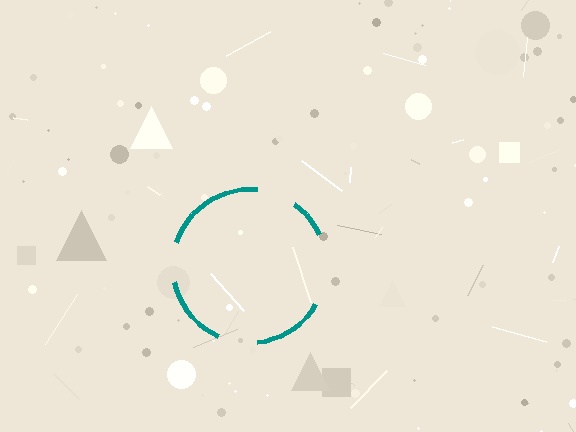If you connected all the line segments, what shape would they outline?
They would outline a circle.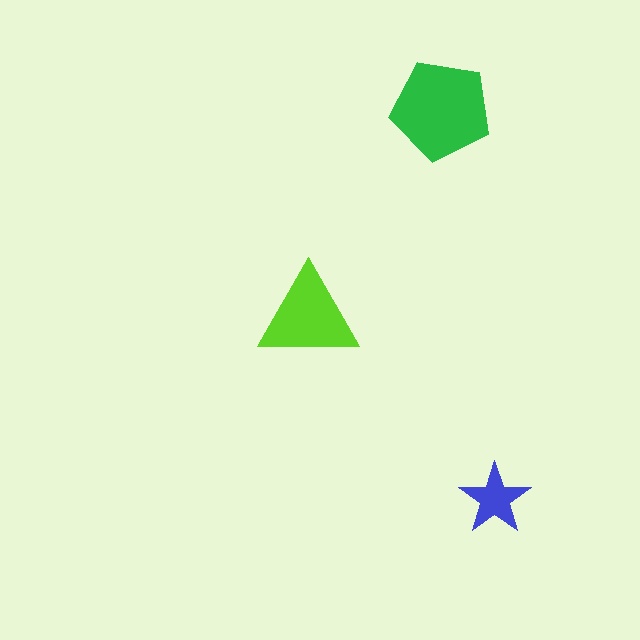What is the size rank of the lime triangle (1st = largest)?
2nd.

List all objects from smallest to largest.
The blue star, the lime triangle, the green pentagon.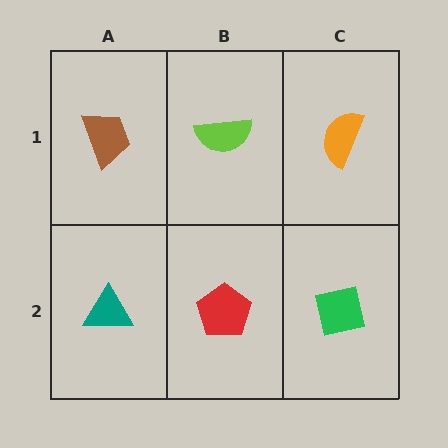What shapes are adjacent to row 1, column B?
A red pentagon (row 2, column B), a brown trapezoid (row 1, column A), an orange semicircle (row 1, column C).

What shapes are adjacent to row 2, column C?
An orange semicircle (row 1, column C), a red pentagon (row 2, column B).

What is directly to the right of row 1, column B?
An orange semicircle.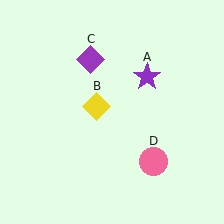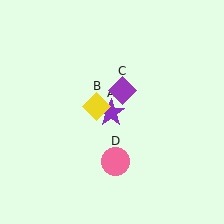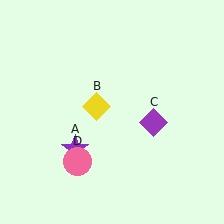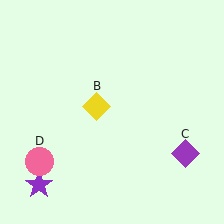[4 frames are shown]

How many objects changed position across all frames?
3 objects changed position: purple star (object A), purple diamond (object C), pink circle (object D).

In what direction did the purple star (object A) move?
The purple star (object A) moved down and to the left.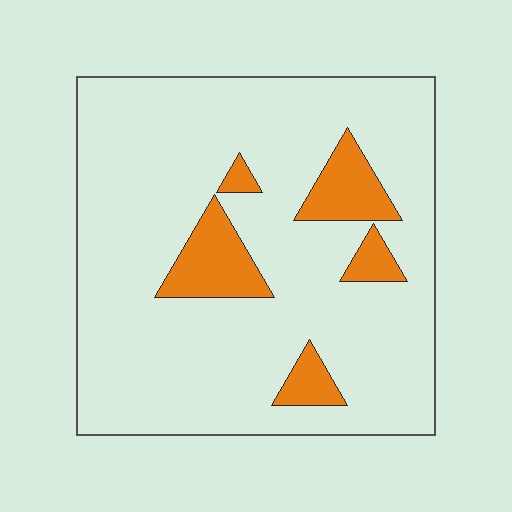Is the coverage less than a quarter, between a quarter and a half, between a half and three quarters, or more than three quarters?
Less than a quarter.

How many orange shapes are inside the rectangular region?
5.